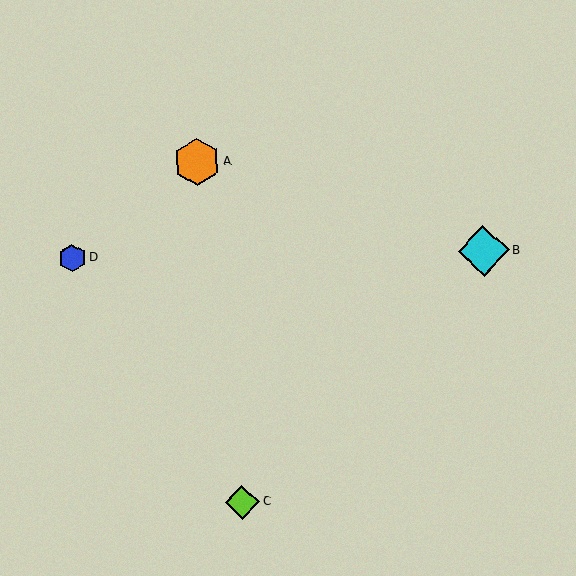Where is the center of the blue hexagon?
The center of the blue hexagon is at (72, 258).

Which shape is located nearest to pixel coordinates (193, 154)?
The orange hexagon (labeled A) at (197, 162) is nearest to that location.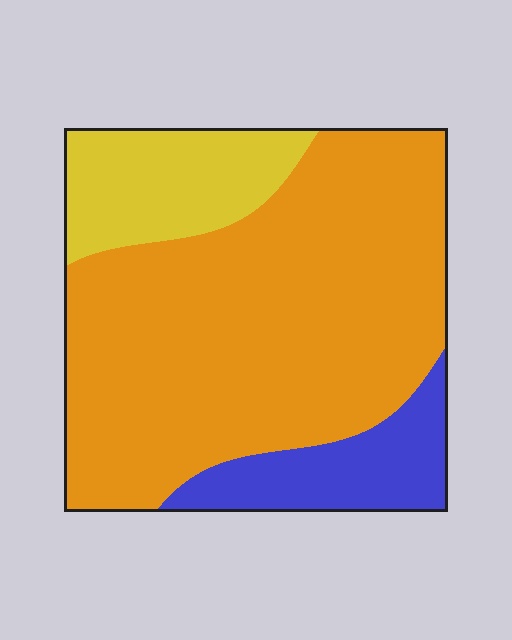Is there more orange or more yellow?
Orange.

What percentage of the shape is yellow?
Yellow takes up less than a quarter of the shape.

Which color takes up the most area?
Orange, at roughly 70%.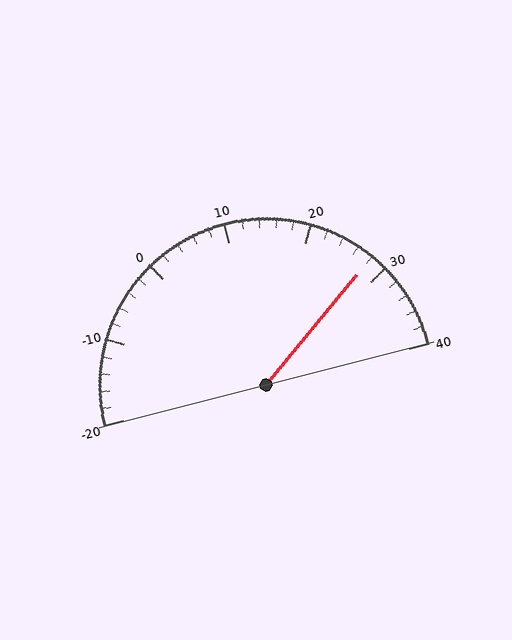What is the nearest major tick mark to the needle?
The nearest major tick mark is 30.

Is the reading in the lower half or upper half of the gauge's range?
The reading is in the upper half of the range (-20 to 40).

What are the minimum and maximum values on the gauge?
The gauge ranges from -20 to 40.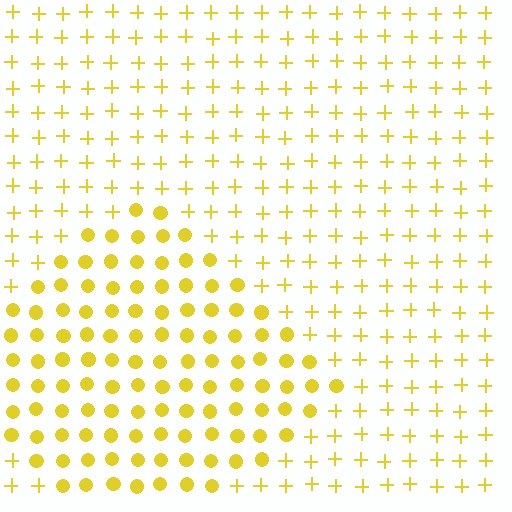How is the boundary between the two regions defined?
The boundary is defined by a change in element shape: circles inside vs. plus signs outside. All elements share the same color and spacing.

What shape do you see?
I see a diamond.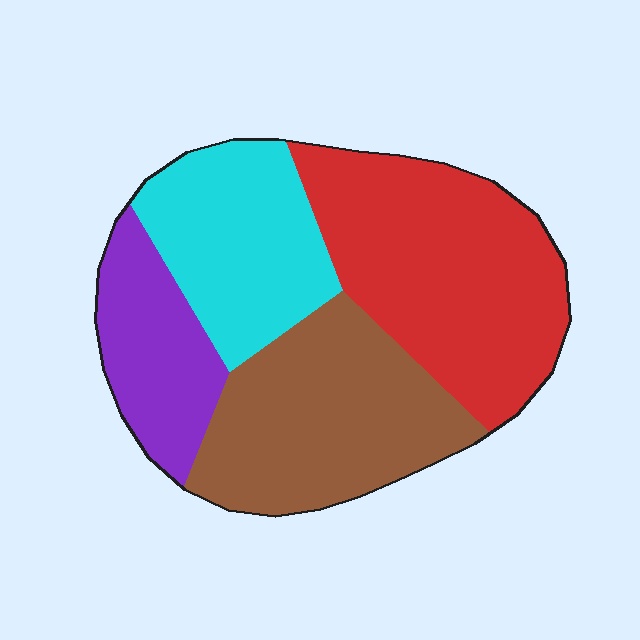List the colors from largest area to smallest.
From largest to smallest: red, brown, cyan, purple.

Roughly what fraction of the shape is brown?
Brown covers 29% of the shape.